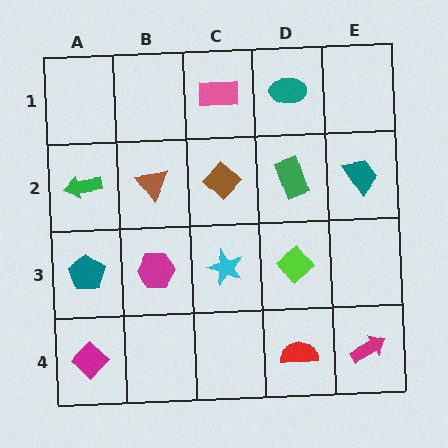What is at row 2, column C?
A brown diamond.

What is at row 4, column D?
A red semicircle.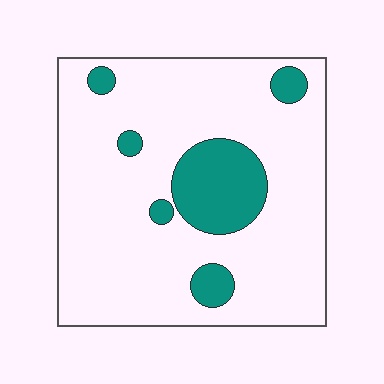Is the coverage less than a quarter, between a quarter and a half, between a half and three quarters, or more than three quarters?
Less than a quarter.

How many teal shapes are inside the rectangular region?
6.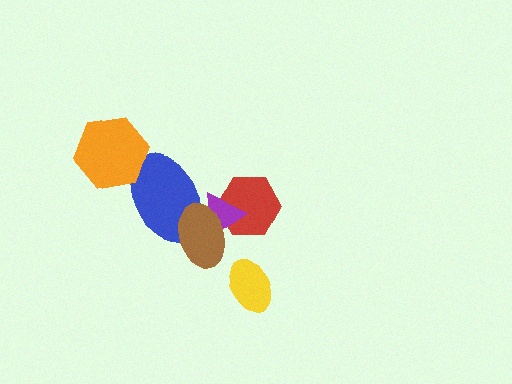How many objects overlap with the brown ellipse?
3 objects overlap with the brown ellipse.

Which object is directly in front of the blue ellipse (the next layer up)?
The purple triangle is directly in front of the blue ellipse.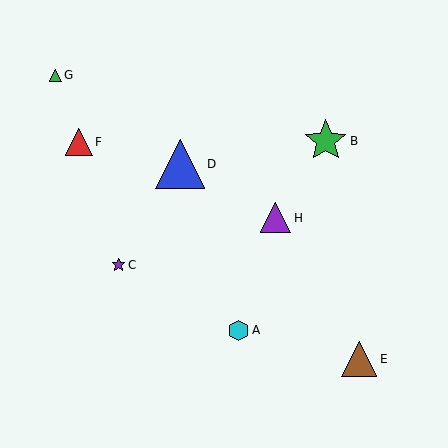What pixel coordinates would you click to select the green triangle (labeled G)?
Click at (55, 75) to select the green triangle G.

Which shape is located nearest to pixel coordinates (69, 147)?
The red triangle (labeled F) at (79, 142) is nearest to that location.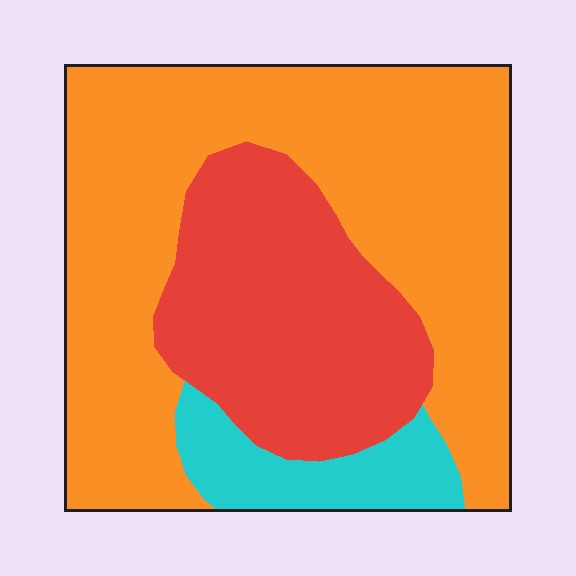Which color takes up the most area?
Orange, at roughly 60%.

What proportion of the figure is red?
Red covers roughly 30% of the figure.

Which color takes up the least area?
Cyan, at roughly 10%.